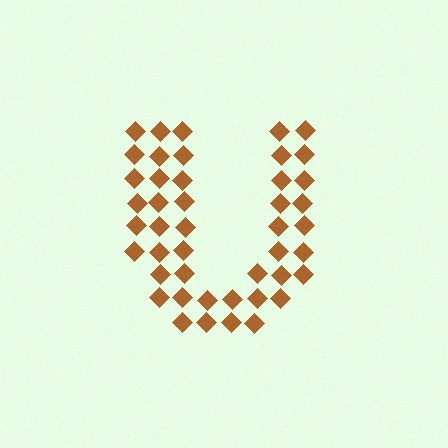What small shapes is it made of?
It is made of small diamonds.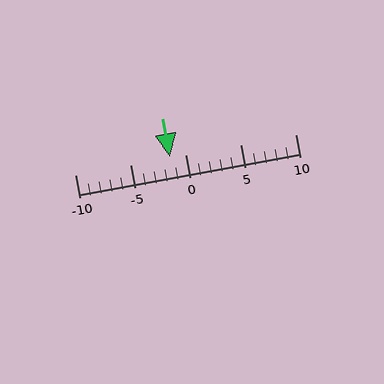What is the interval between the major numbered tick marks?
The major tick marks are spaced 5 units apart.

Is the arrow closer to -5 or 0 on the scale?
The arrow is closer to 0.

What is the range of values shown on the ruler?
The ruler shows values from -10 to 10.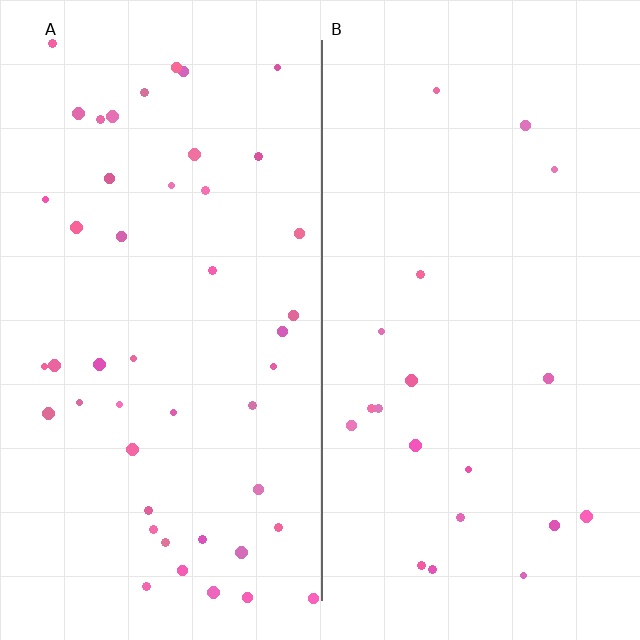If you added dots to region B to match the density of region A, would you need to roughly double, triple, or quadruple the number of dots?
Approximately double.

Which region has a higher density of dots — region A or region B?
A (the left).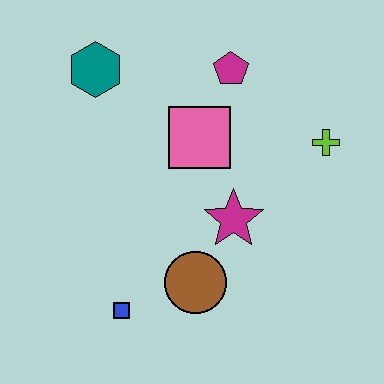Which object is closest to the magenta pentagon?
The pink square is closest to the magenta pentagon.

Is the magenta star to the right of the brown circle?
Yes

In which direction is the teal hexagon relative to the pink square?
The teal hexagon is to the left of the pink square.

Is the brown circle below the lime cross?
Yes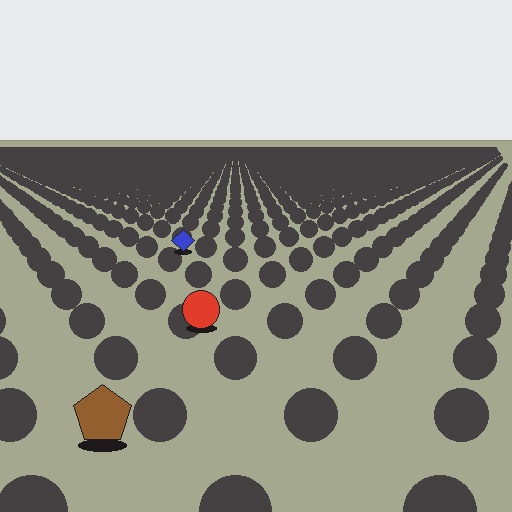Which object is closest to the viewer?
The brown pentagon is closest. The texture marks near it are larger and more spread out.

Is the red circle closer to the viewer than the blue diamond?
Yes. The red circle is closer — you can tell from the texture gradient: the ground texture is coarser near it.